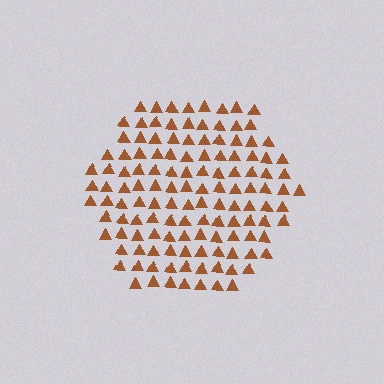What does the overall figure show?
The overall figure shows a hexagon.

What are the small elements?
The small elements are triangles.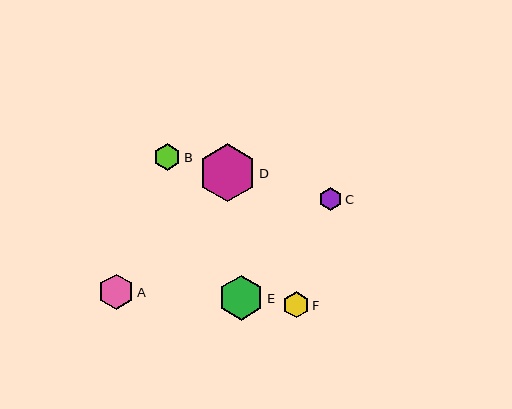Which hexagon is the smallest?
Hexagon C is the smallest with a size of approximately 23 pixels.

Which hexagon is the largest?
Hexagon D is the largest with a size of approximately 58 pixels.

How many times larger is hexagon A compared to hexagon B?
Hexagon A is approximately 1.3 times the size of hexagon B.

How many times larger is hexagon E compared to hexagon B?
Hexagon E is approximately 1.7 times the size of hexagon B.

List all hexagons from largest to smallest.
From largest to smallest: D, E, A, B, F, C.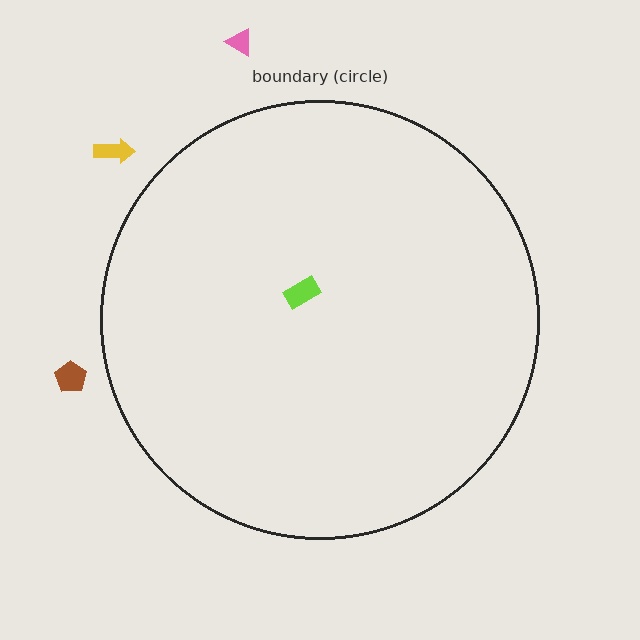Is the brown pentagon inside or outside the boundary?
Outside.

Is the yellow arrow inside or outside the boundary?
Outside.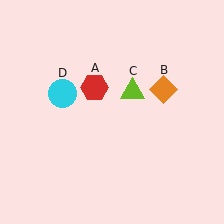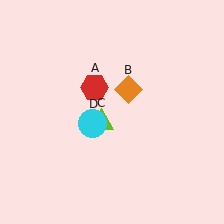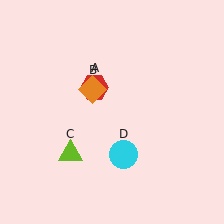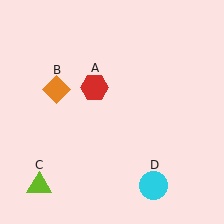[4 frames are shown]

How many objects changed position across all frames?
3 objects changed position: orange diamond (object B), lime triangle (object C), cyan circle (object D).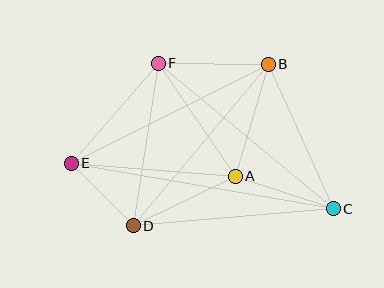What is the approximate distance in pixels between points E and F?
The distance between E and F is approximately 133 pixels.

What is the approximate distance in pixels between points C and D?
The distance between C and D is approximately 201 pixels.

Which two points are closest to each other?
Points D and E are closest to each other.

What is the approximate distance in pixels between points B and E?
The distance between B and E is approximately 220 pixels.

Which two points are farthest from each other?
Points C and E are farthest from each other.